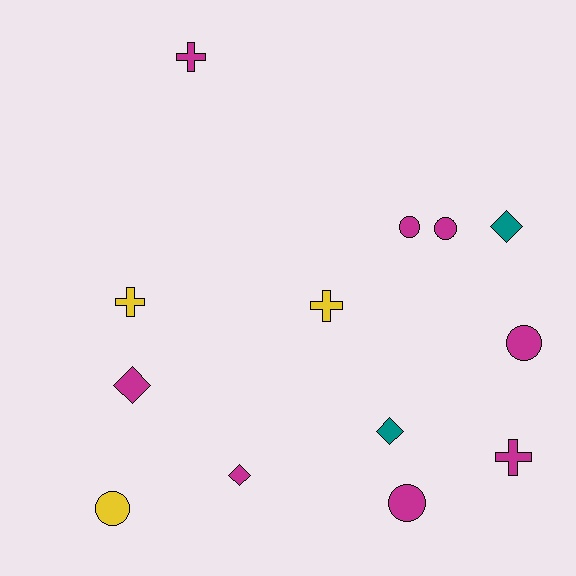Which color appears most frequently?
Magenta, with 8 objects.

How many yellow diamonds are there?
There are no yellow diamonds.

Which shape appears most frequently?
Circle, with 5 objects.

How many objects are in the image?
There are 13 objects.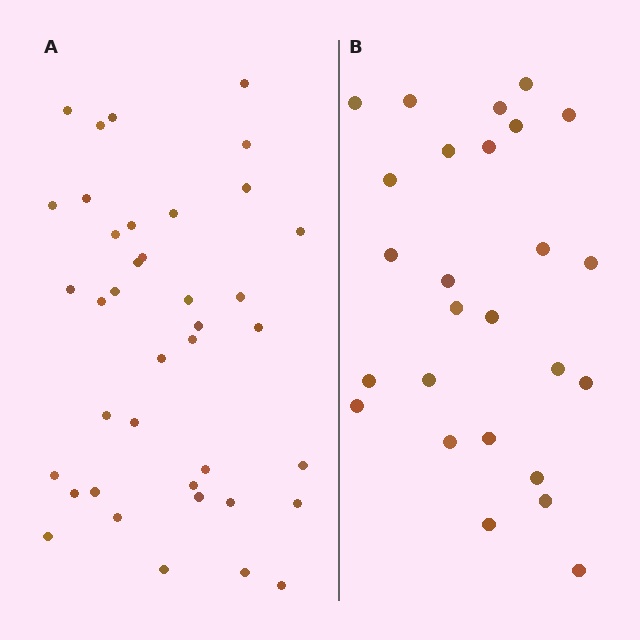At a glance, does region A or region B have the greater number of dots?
Region A (the left region) has more dots.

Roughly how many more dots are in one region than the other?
Region A has approximately 15 more dots than region B.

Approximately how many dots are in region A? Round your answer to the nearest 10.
About 40 dots. (The exact count is 39, which rounds to 40.)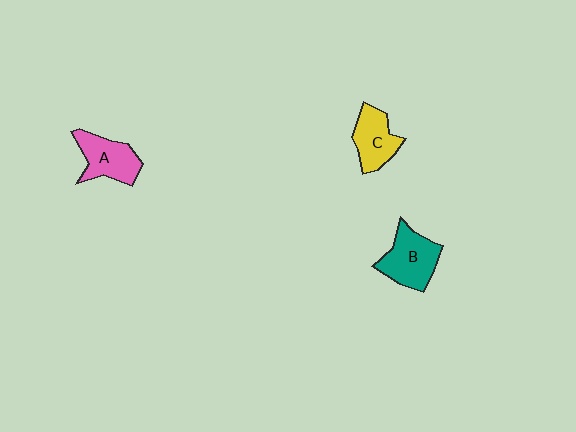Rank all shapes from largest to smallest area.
From largest to smallest: B (teal), A (pink), C (yellow).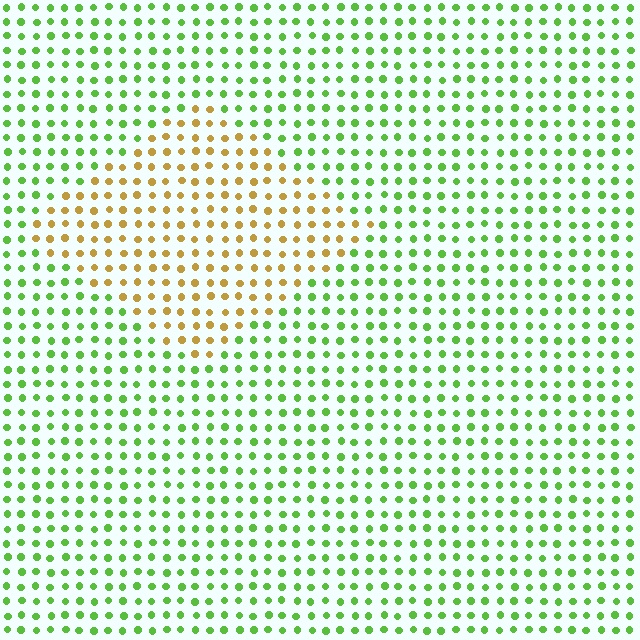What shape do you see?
I see a diamond.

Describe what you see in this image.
The image is filled with small lime elements in a uniform arrangement. A diamond-shaped region is visible where the elements are tinted to a slightly different hue, forming a subtle color boundary.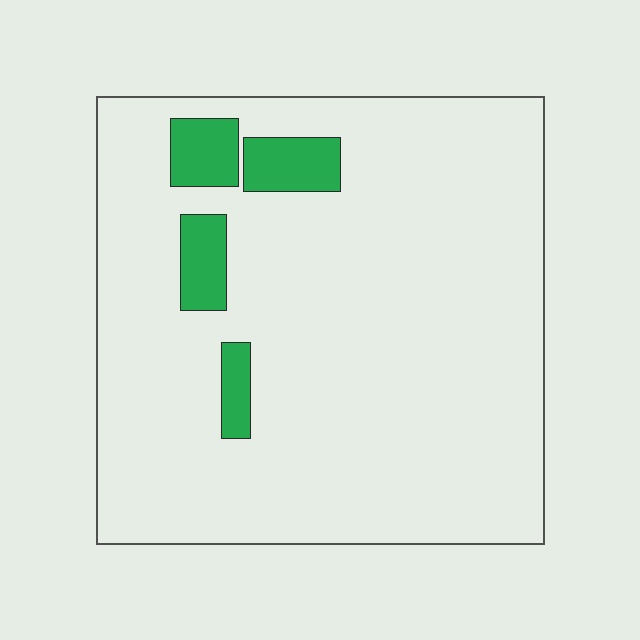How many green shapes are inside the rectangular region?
4.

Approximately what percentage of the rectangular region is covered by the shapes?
Approximately 10%.